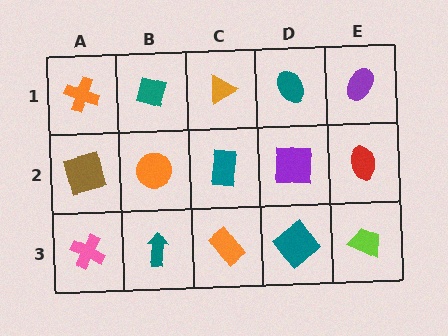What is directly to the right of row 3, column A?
A teal arrow.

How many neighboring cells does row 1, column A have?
2.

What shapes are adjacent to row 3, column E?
A red ellipse (row 2, column E), a teal diamond (row 3, column D).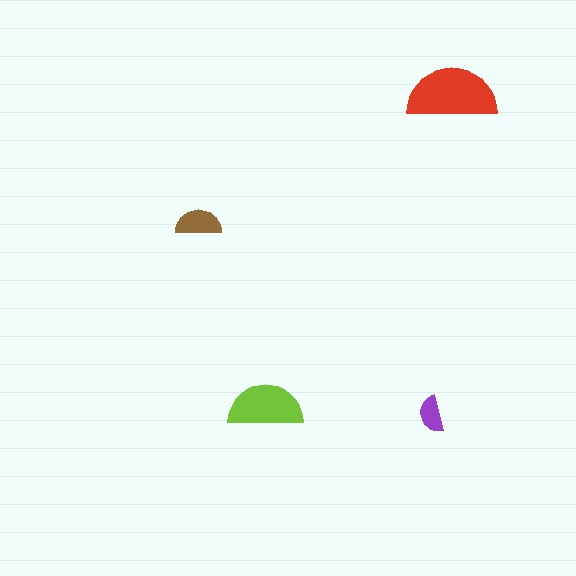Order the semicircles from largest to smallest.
the red one, the lime one, the brown one, the purple one.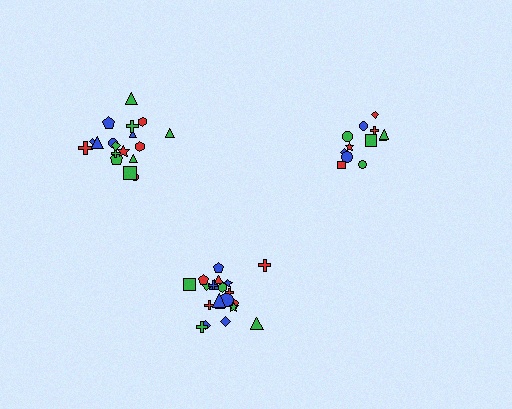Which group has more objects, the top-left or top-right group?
The top-left group.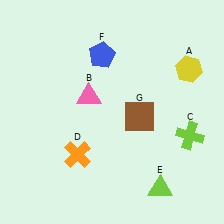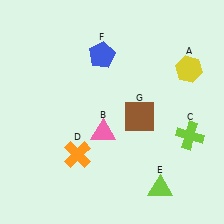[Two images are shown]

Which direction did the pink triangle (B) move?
The pink triangle (B) moved down.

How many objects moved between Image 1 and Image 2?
1 object moved between the two images.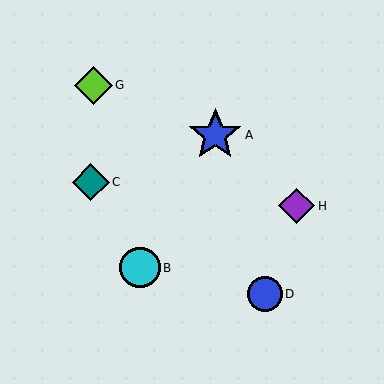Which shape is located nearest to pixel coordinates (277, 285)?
The blue circle (labeled D) at (265, 294) is nearest to that location.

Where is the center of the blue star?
The center of the blue star is at (215, 135).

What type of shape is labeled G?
Shape G is a lime diamond.